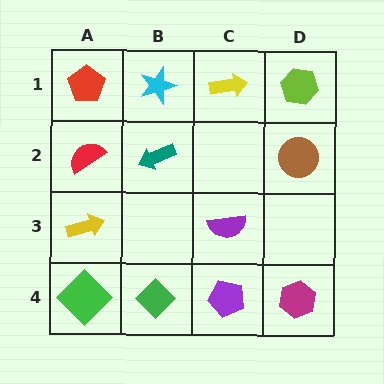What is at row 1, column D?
A lime hexagon.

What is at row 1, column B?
A cyan star.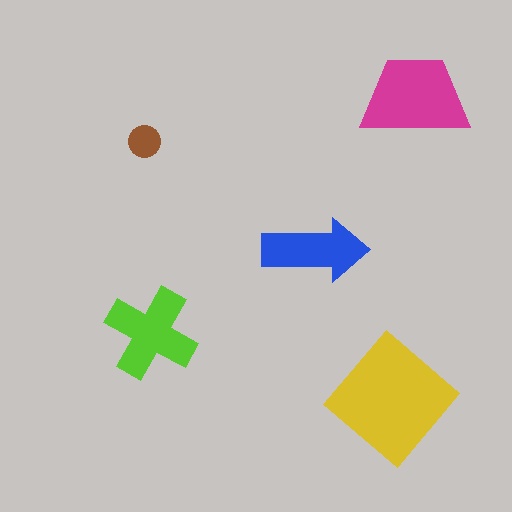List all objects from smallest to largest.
The brown circle, the blue arrow, the lime cross, the magenta trapezoid, the yellow diamond.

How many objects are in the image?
There are 5 objects in the image.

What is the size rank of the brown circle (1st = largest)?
5th.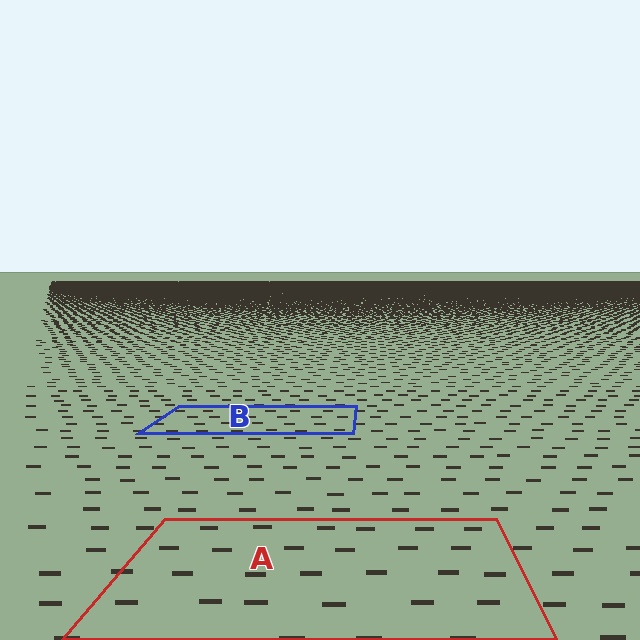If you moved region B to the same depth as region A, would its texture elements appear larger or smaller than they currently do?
They would appear larger. At a closer depth, the same texture elements are projected at a bigger on-screen size.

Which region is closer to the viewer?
Region A is closer. The texture elements there are larger and more spread out.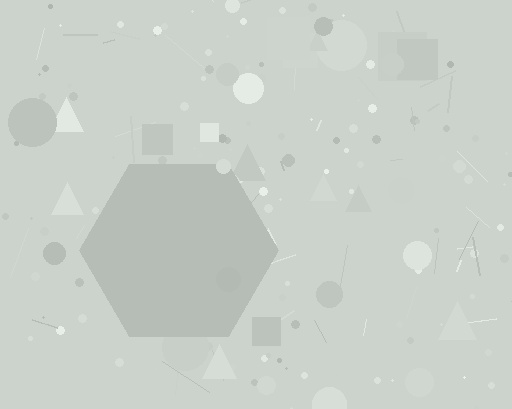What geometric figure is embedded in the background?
A hexagon is embedded in the background.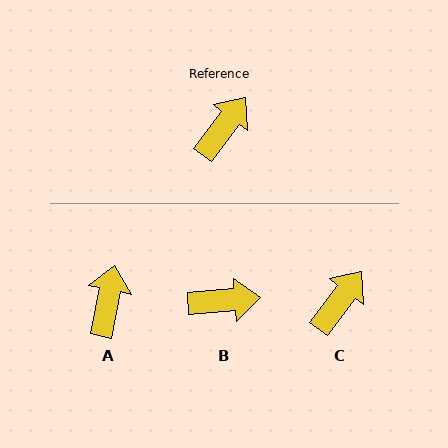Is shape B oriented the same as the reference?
No, it is off by about 49 degrees.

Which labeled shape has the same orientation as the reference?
C.